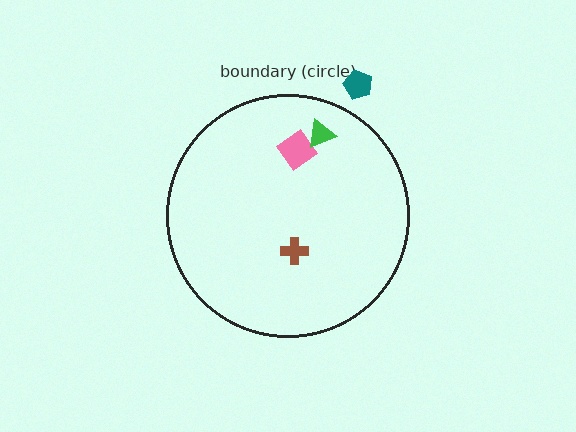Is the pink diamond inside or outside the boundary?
Inside.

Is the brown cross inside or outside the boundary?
Inside.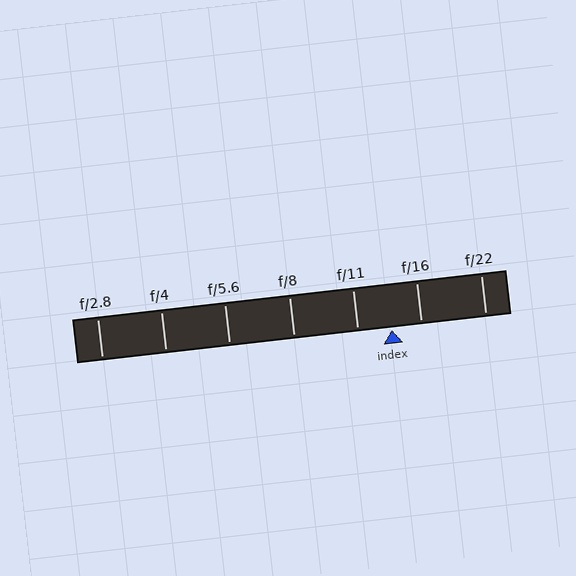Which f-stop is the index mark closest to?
The index mark is closest to f/16.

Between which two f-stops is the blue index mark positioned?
The index mark is between f/11 and f/16.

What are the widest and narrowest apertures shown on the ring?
The widest aperture shown is f/2.8 and the narrowest is f/22.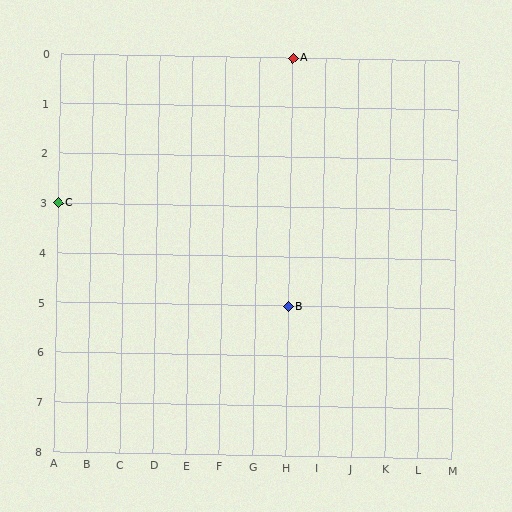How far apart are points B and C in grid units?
Points B and C are 7 columns and 2 rows apart (about 7.3 grid units diagonally).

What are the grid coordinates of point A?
Point A is at grid coordinates (H, 0).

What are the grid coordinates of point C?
Point C is at grid coordinates (A, 3).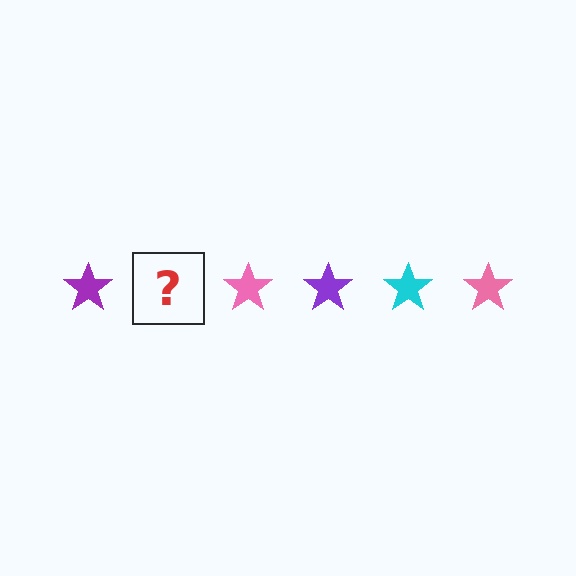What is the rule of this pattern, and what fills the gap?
The rule is that the pattern cycles through purple, cyan, pink stars. The gap should be filled with a cyan star.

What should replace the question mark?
The question mark should be replaced with a cyan star.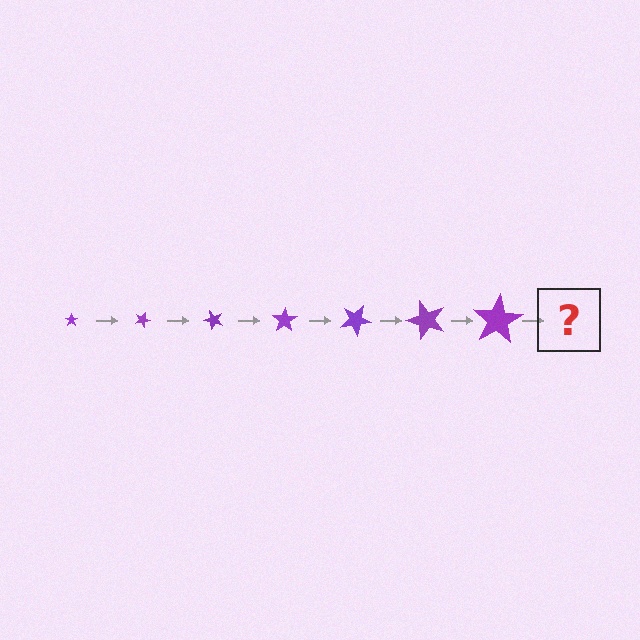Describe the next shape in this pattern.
It should be a star, larger than the previous one and rotated 175 degrees from the start.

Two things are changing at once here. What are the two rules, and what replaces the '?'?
The two rules are that the star grows larger each step and it rotates 25 degrees each step. The '?' should be a star, larger than the previous one and rotated 175 degrees from the start.